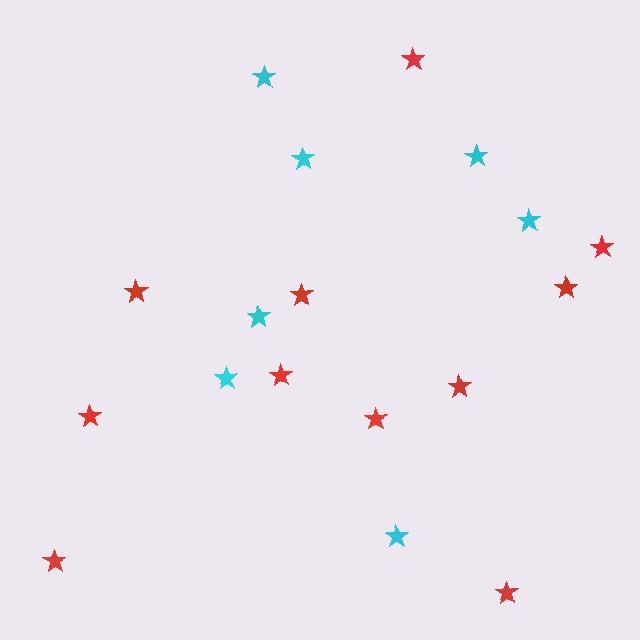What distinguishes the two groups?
There are 2 groups: one group of cyan stars (7) and one group of red stars (11).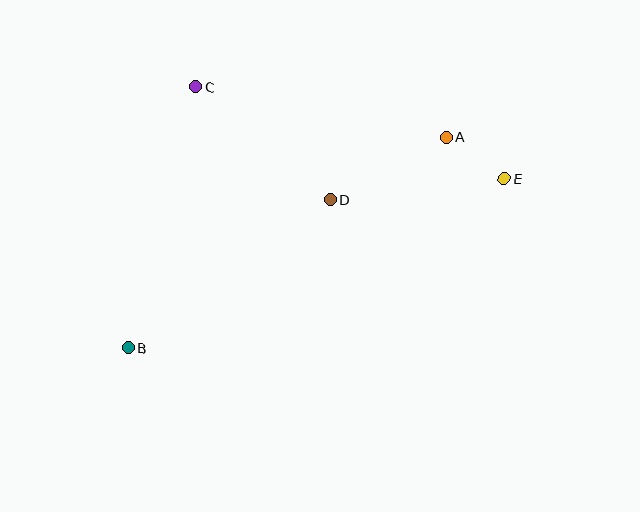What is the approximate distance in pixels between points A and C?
The distance between A and C is approximately 255 pixels.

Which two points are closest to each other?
Points A and E are closest to each other.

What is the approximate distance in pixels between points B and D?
The distance between B and D is approximately 250 pixels.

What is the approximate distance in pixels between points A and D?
The distance between A and D is approximately 132 pixels.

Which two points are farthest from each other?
Points B and E are farthest from each other.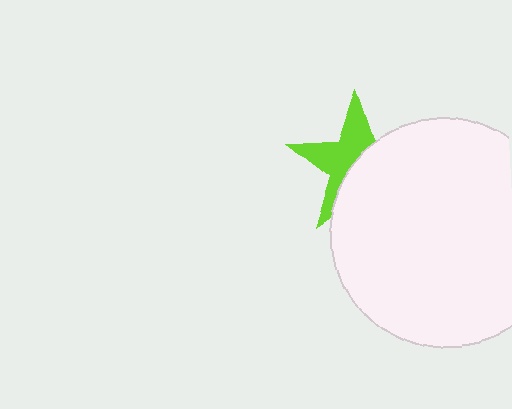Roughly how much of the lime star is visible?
About half of it is visible (roughly 48%).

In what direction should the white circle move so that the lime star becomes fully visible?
The white circle should move toward the lower-right. That is the shortest direction to clear the overlap and leave the lime star fully visible.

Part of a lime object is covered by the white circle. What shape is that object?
It is a star.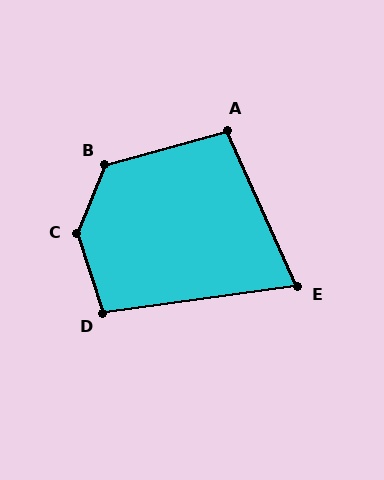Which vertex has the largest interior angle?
C, at approximately 140 degrees.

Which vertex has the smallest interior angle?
E, at approximately 74 degrees.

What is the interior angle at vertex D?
Approximately 100 degrees (obtuse).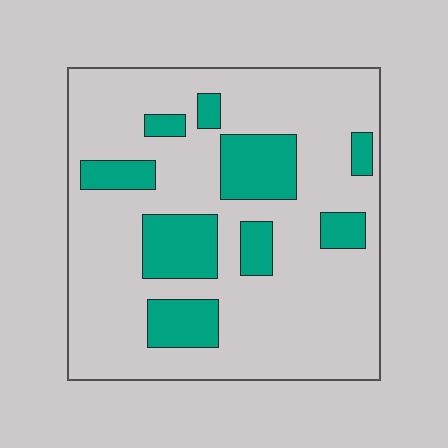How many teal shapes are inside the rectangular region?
9.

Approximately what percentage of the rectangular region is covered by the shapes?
Approximately 20%.